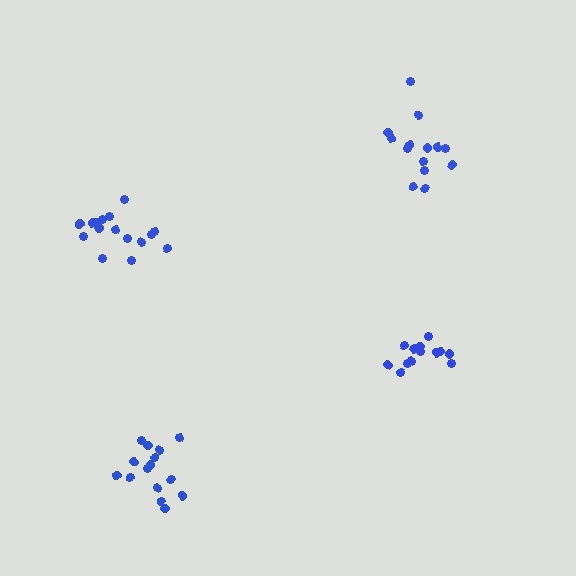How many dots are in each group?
Group 1: 14 dots, Group 2: 13 dots, Group 3: 16 dots, Group 4: 15 dots (58 total).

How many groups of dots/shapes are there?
There are 4 groups.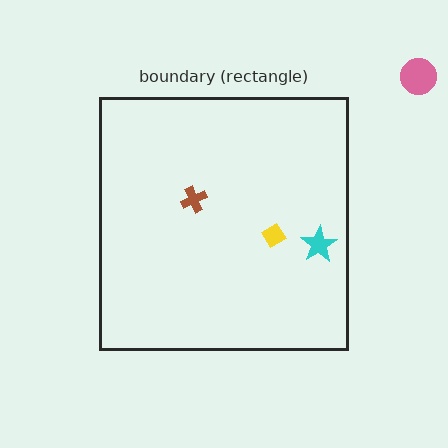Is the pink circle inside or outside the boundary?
Outside.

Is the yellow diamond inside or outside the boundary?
Inside.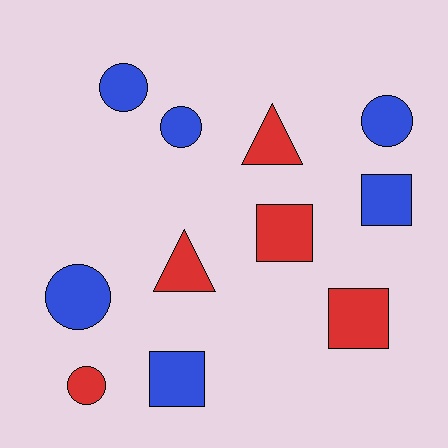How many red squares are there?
There are 2 red squares.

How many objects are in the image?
There are 11 objects.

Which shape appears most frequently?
Circle, with 5 objects.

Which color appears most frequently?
Blue, with 6 objects.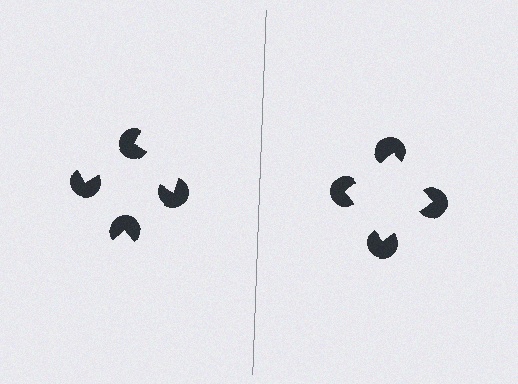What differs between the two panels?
The pac-man discs are positioned identically on both sides; only the wedge orientations differ. On the right they align to a square; on the left they are misaligned.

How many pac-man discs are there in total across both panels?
8 — 4 on each side.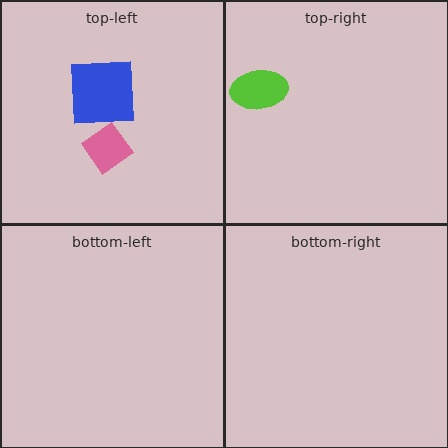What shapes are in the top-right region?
The lime ellipse.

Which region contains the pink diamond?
The top-left region.